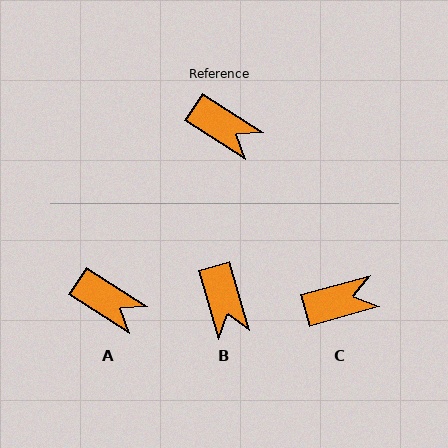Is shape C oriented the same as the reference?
No, it is off by about 49 degrees.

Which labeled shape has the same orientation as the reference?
A.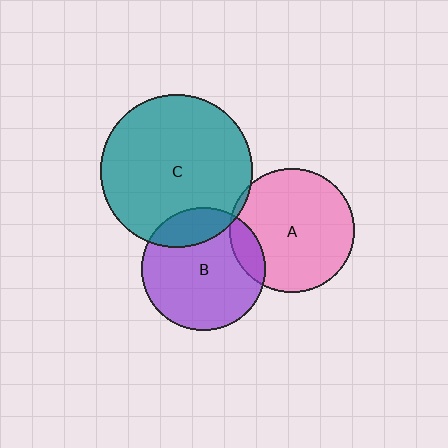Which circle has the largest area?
Circle C (teal).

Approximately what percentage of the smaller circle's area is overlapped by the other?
Approximately 15%.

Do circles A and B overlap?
Yes.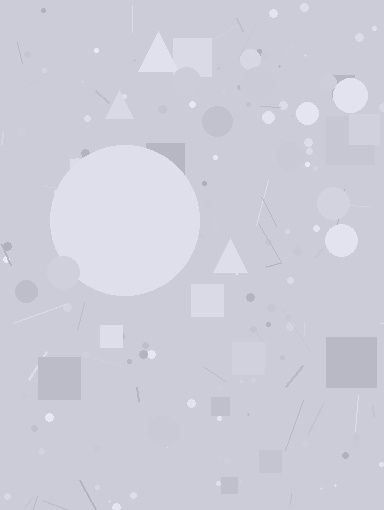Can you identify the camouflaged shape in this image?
The camouflaged shape is a circle.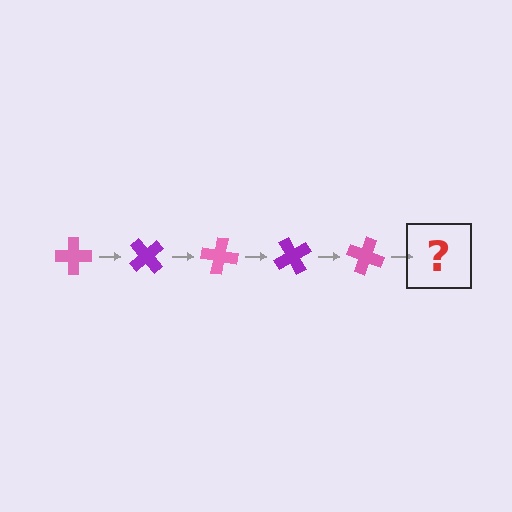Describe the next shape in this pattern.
It should be a purple cross, rotated 250 degrees from the start.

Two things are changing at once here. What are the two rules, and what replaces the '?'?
The two rules are that it rotates 50 degrees each step and the color cycles through pink and purple. The '?' should be a purple cross, rotated 250 degrees from the start.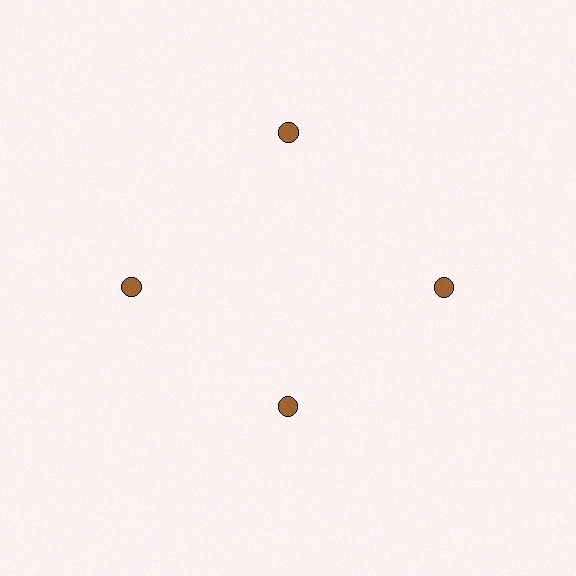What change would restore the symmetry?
The symmetry would be restored by moving it outward, back onto the ring so that all 4 circles sit at equal angles and equal distance from the center.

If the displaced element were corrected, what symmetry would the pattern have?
It would have 4-fold rotational symmetry — the pattern would map onto itself every 90 degrees.